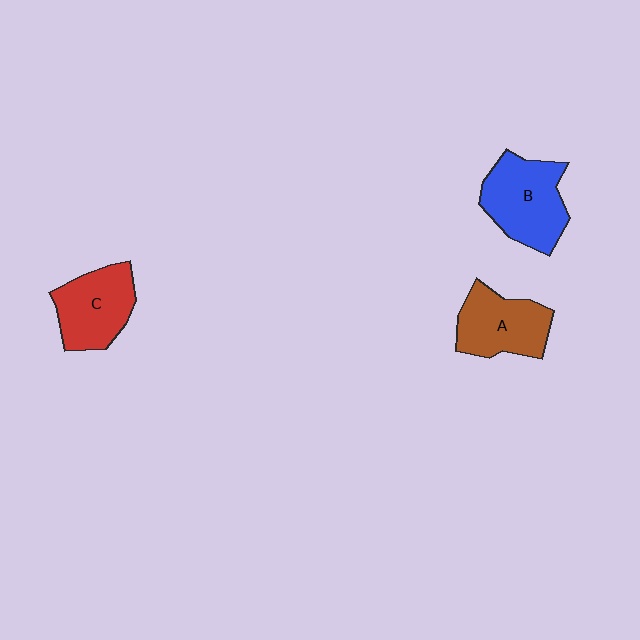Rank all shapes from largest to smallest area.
From largest to smallest: B (blue), A (brown), C (red).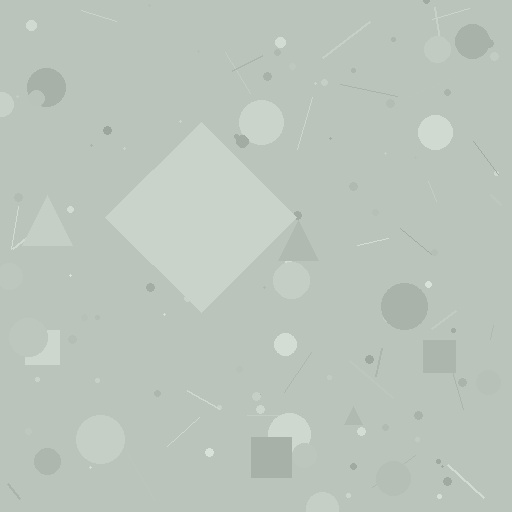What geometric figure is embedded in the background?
A diamond is embedded in the background.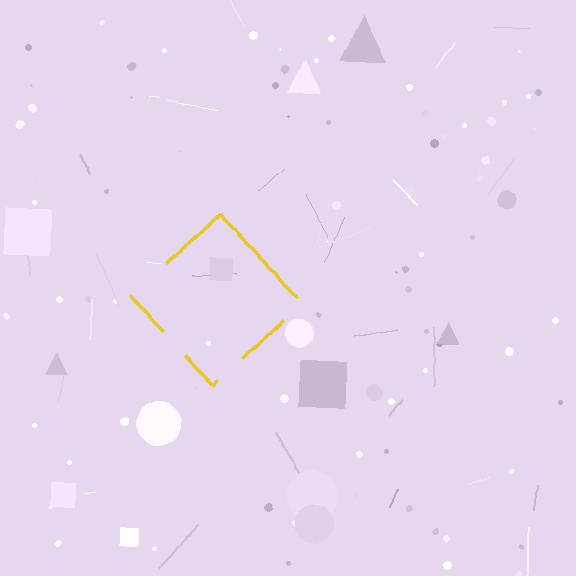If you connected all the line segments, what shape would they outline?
They would outline a diamond.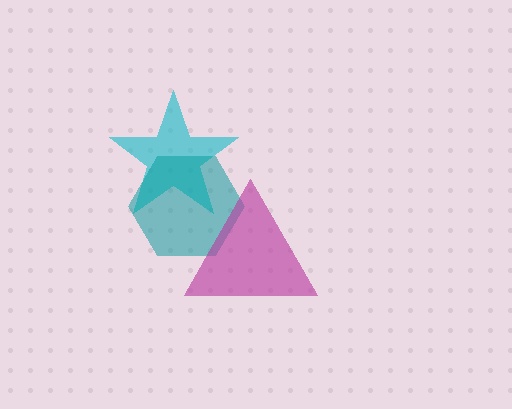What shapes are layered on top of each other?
The layered shapes are: a cyan star, a teal hexagon, a magenta triangle.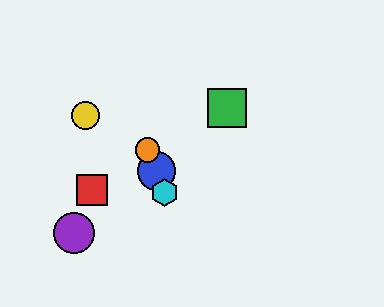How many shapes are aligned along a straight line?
3 shapes (the blue circle, the orange circle, the cyan hexagon) are aligned along a straight line.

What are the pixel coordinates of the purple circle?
The purple circle is at (74, 233).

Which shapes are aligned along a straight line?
The blue circle, the orange circle, the cyan hexagon are aligned along a straight line.